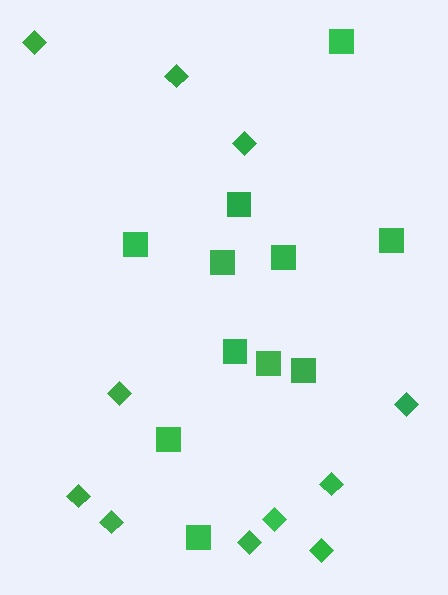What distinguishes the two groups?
There are 2 groups: one group of diamonds (11) and one group of squares (11).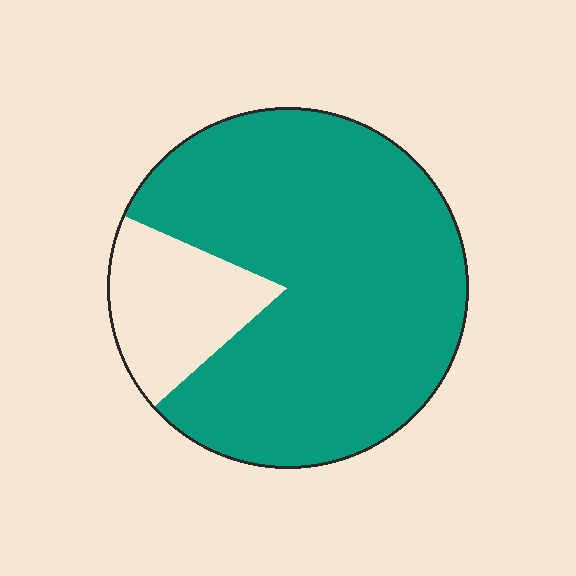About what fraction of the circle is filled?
About five sixths (5/6).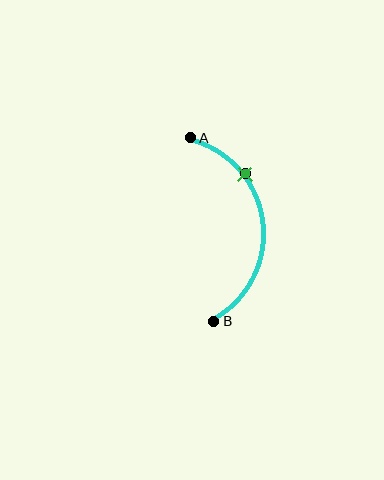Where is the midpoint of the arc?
The arc midpoint is the point on the curve farthest from the straight line joining A and B. It sits to the right of that line.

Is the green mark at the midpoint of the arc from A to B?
No. The green mark lies on the arc but is closer to endpoint A. The arc midpoint would be at the point on the curve equidistant along the arc from both A and B.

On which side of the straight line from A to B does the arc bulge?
The arc bulges to the right of the straight line connecting A and B.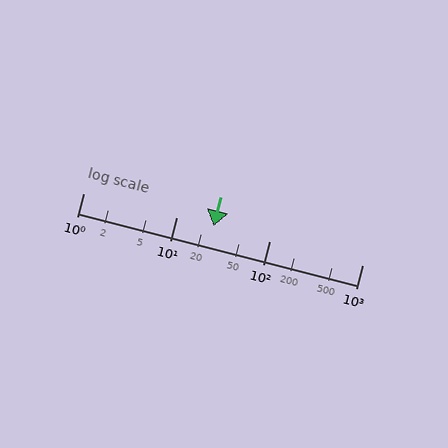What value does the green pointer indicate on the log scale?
The pointer indicates approximately 25.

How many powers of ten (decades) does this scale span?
The scale spans 3 decades, from 1 to 1000.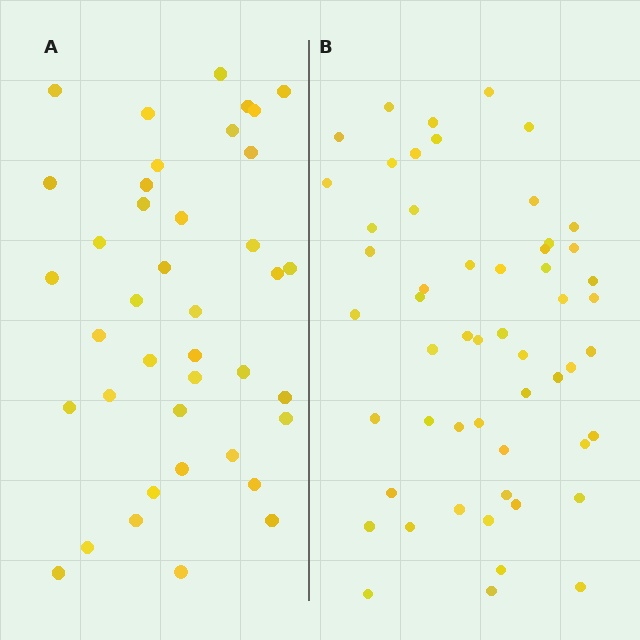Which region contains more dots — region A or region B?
Region B (the right region) has more dots.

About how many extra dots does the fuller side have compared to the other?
Region B has approximately 15 more dots than region A.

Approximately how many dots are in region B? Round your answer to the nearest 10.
About 50 dots. (The exact count is 54, which rounds to 50.)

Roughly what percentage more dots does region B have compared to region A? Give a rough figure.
About 35% more.